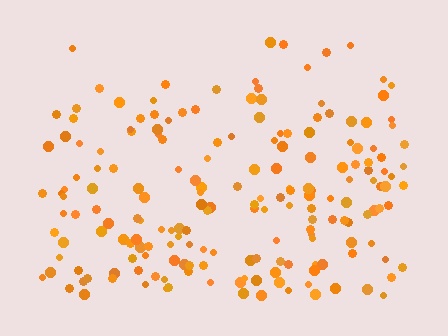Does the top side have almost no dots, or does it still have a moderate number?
Still a moderate number, just noticeably fewer than the bottom.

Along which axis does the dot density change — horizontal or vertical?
Vertical.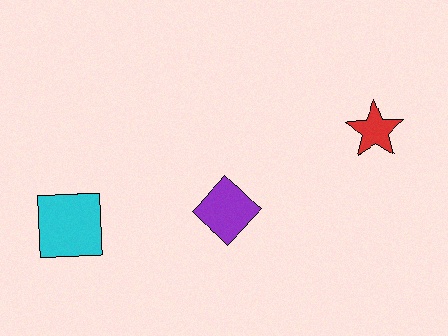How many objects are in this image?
There are 3 objects.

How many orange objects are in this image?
There are no orange objects.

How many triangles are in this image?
There are no triangles.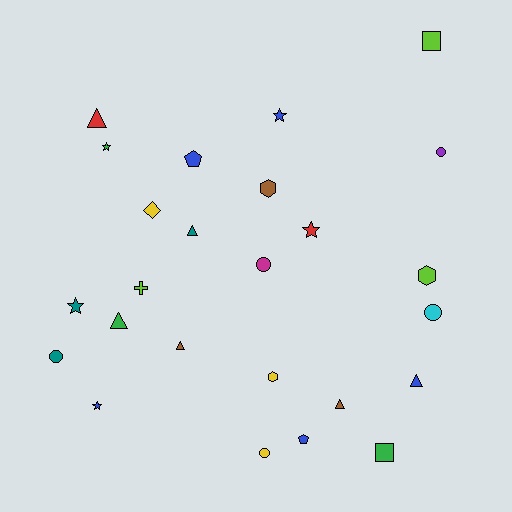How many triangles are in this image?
There are 6 triangles.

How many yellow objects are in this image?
There are 3 yellow objects.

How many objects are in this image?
There are 25 objects.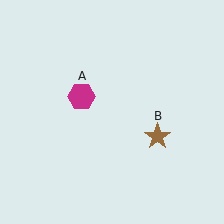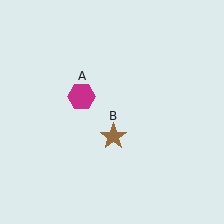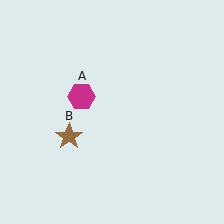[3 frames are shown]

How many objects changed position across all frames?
1 object changed position: brown star (object B).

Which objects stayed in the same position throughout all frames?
Magenta hexagon (object A) remained stationary.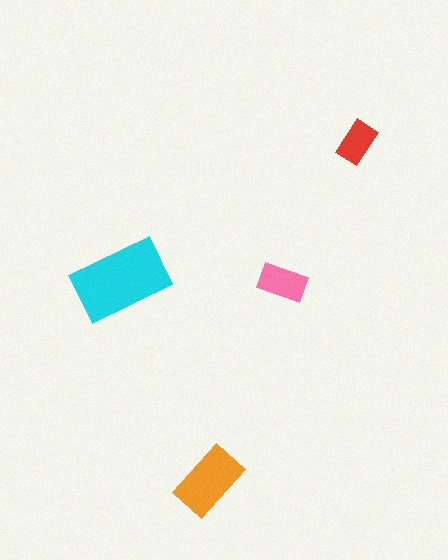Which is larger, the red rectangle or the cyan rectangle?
The cyan one.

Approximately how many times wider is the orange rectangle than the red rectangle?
About 1.5 times wider.